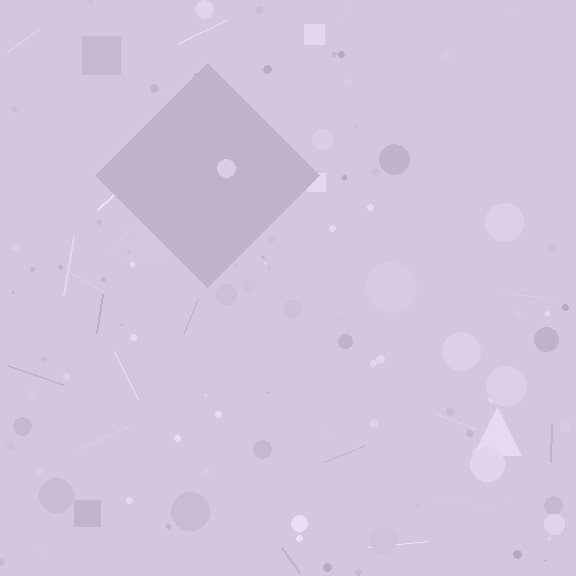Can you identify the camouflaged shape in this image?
The camouflaged shape is a diamond.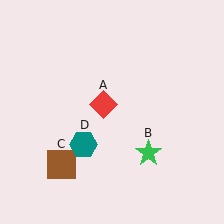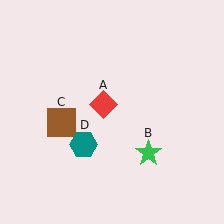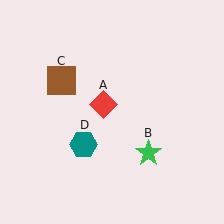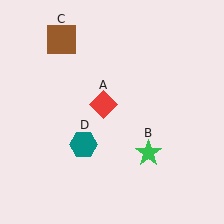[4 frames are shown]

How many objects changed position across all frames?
1 object changed position: brown square (object C).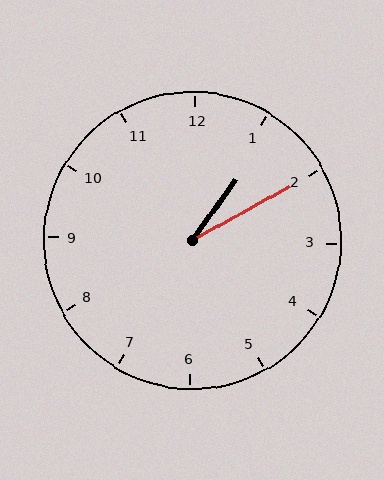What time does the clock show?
1:10.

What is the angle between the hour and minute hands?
Approximately 25 degrees.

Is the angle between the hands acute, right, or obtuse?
It is acute.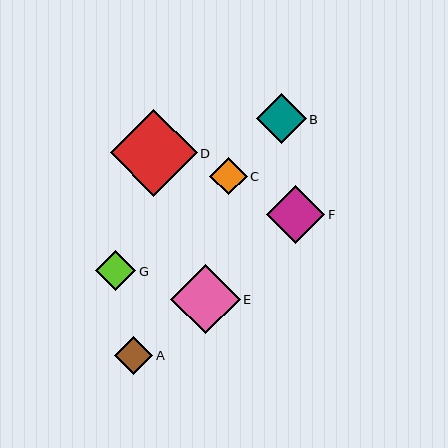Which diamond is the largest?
Diamond D is the largest with a size of approximately 87 pixels.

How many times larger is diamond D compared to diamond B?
Diamond D is approximately 1.7 times the size of diamond B.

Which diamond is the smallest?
Diamond C is the smallest with a size of approximately 38 pixels.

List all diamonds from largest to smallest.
From largest to smallest: D, E, F, B, G, A, C.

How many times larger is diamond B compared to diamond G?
Diamond B is approximately 1.2 times the size of diamond G.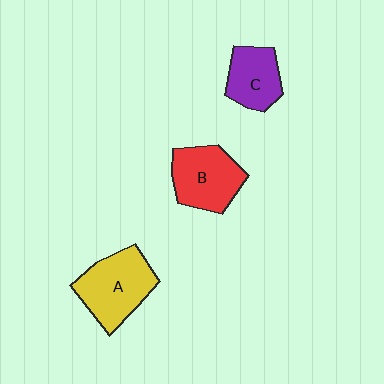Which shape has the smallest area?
Shape C (purple).